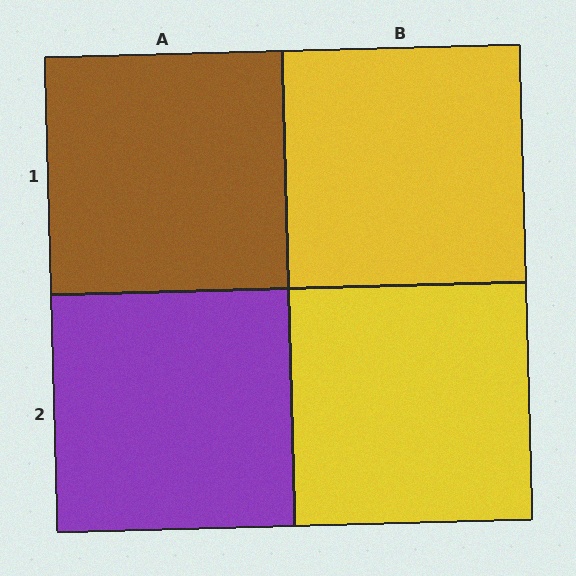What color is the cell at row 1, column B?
Yellow.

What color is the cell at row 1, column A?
Brown.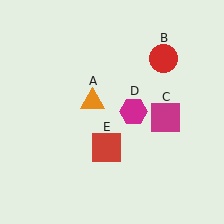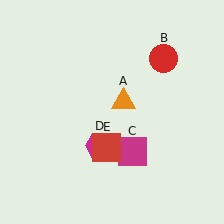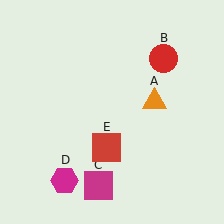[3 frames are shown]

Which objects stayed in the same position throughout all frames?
Red circle (object B) and red square (object E) remained stationary.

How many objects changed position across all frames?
3 objects changed position: orange triangle (object A), magenta square (object C), magenta hexagon (object D).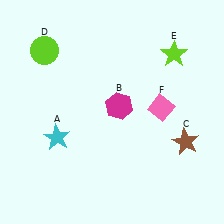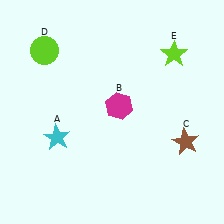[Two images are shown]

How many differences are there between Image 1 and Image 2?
There is 1 difference between the two images.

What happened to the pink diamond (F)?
The pink diamond (F) was removed in Image 2. It was in the top-right area of Image 1.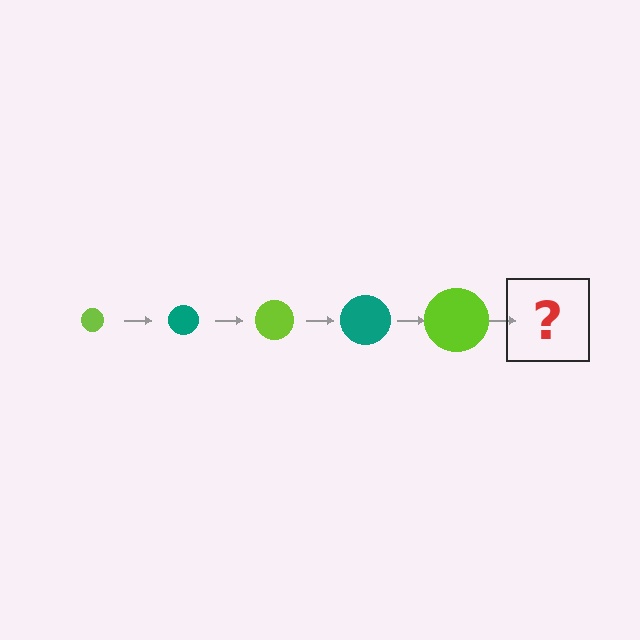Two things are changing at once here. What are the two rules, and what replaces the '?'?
The two rules are that the circle grows larger each step and the color cycles through lime and teal. The '?' should be a teal circle, larger than the previous one.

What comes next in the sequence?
The next element should be a teal circle, larger than the previous one.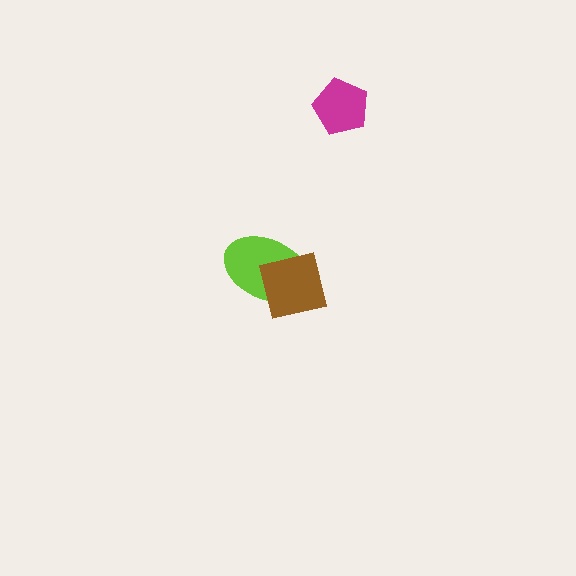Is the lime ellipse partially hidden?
Yes, it is partially covered by another shape.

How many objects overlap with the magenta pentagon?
0 objects overlap with the magenta pentagon.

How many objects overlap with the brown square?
1 object overlaps with the brown square.